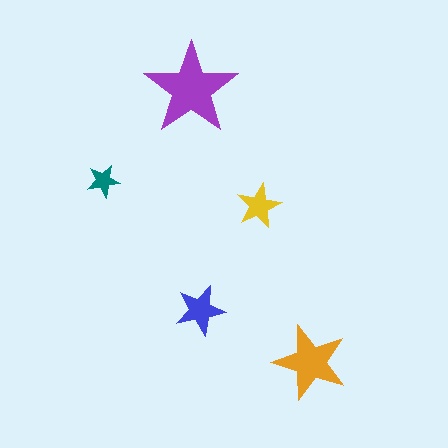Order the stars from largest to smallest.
the purple one, the orange one, the blue one, the yellow one, the teal one.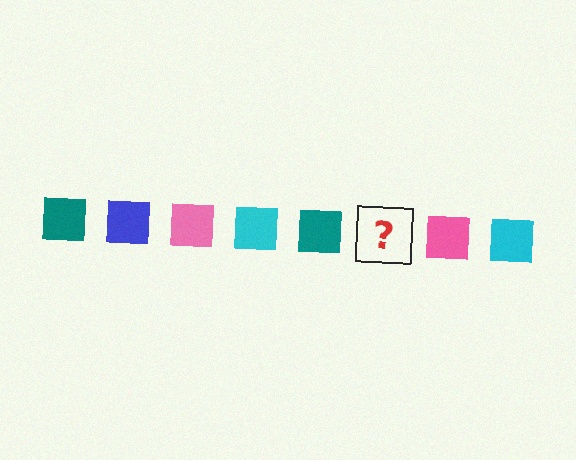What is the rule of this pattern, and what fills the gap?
The rule is that the pattern cycles through teal, blue, pink, cyan squares. The gap should be filled with a blue square.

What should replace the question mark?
The question mark should be replaced with a blue square.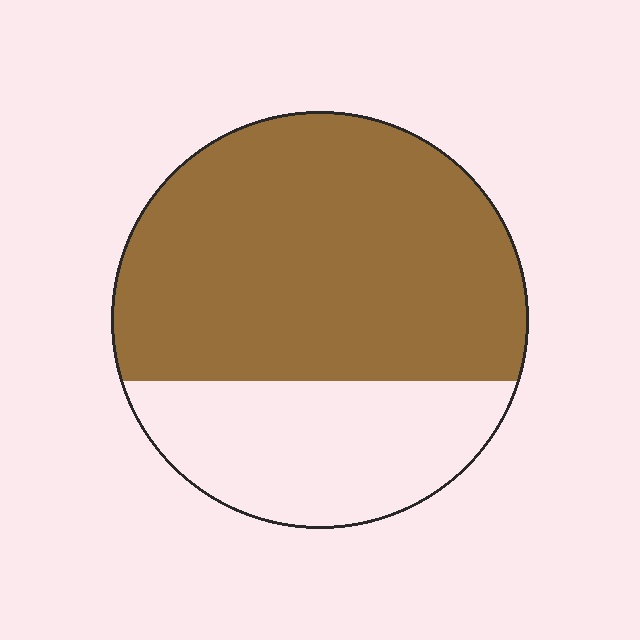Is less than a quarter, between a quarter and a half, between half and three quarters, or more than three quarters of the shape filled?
Between half and three quarters.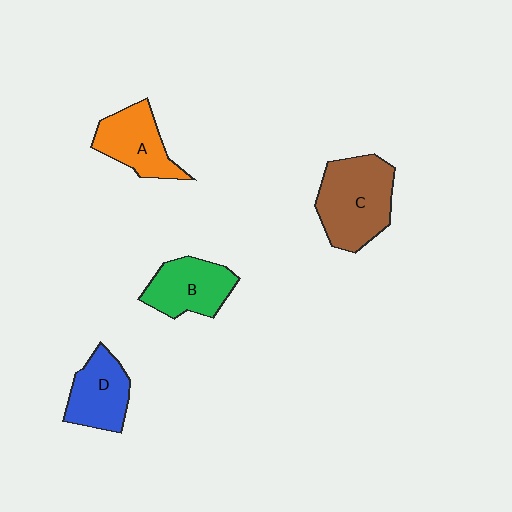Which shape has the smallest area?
Shape D (blue).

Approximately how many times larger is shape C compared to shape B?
Approximately 1.4 times.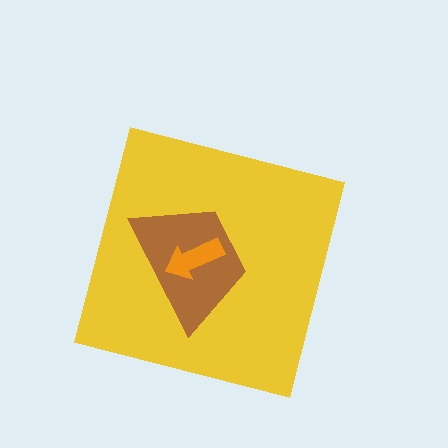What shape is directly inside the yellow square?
The brown trapezoid.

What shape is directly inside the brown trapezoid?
The orange arrow.